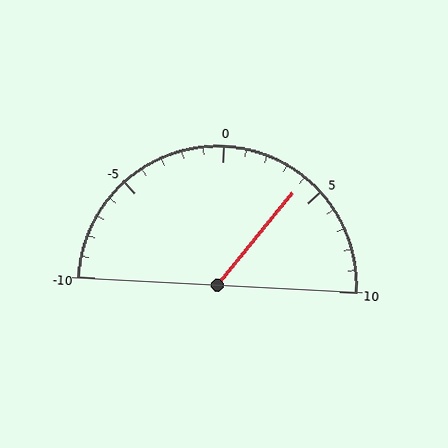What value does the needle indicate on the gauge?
The needle indicates approximately 4.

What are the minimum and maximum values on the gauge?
The gauge ranges from -10 to 10.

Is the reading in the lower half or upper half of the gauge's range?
The reading is in the upper half of the range (-10 to 10).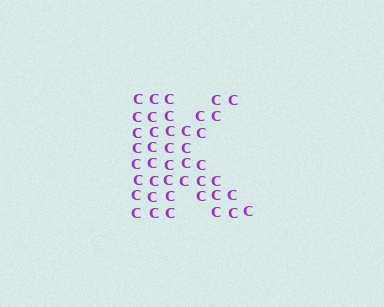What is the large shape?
The large shape is the letter K.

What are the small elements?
The small elements are letter C's.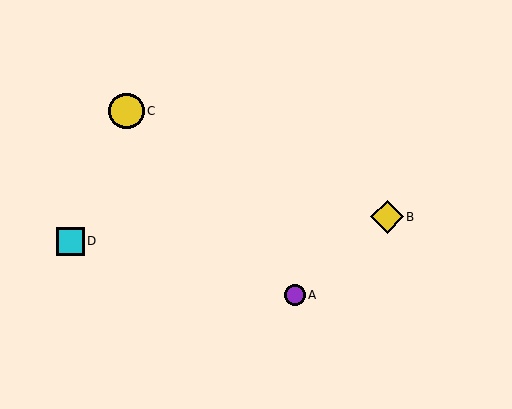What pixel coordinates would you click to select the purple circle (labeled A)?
Click at (295, 295) to select the purple circle A.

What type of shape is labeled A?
Shape A is a purple circle.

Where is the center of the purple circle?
The center of the purple circle is at (295, 295).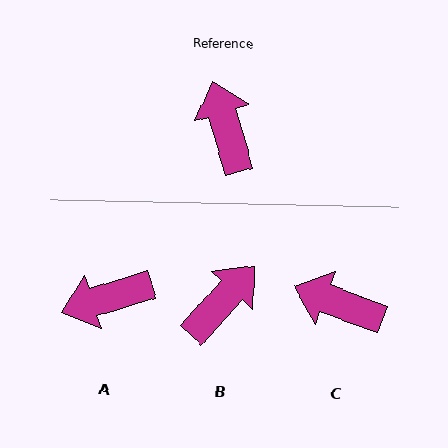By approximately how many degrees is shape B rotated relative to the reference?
Approximately 59 degrees clockwise.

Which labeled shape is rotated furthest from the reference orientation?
A, about 91 degrees away.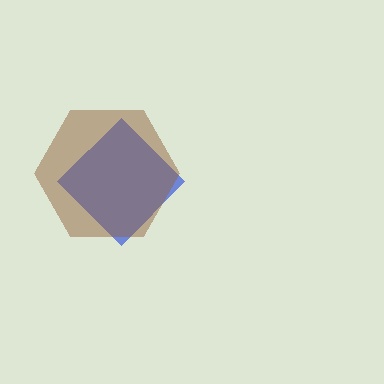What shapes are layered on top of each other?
The layered shapes are: a blue diamond, a brown hexagon.